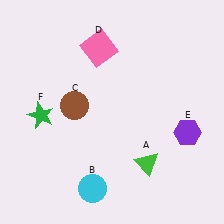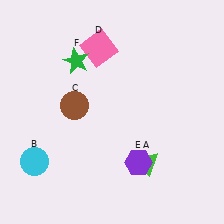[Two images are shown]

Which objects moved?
The objects that moved are: the cyan circle (B), the purple hexagon (E), the green star (F).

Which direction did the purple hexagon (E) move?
The purple hexagon (E) moved left.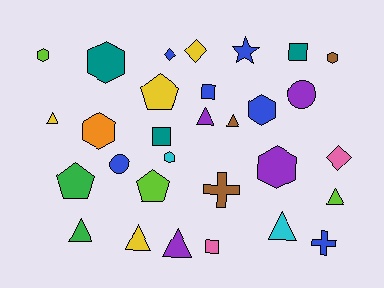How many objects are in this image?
There are 30 objects.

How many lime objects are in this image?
There are 3 lime objects.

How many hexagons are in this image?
There are 7 hexagons.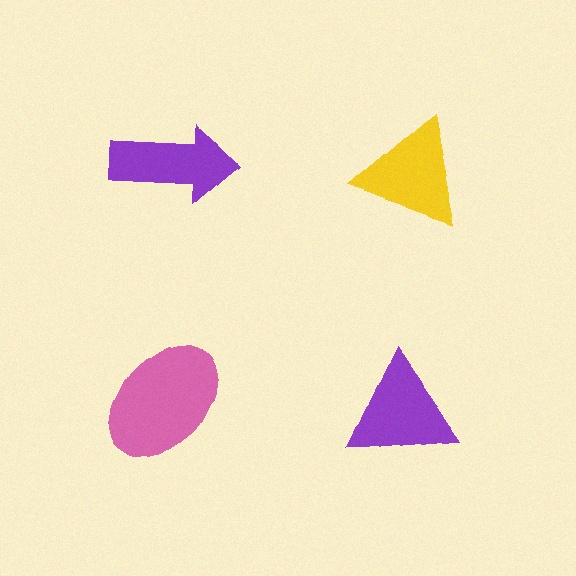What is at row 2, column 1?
A pink ellipse.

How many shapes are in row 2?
2 shapes.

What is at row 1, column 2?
A yellow triangle.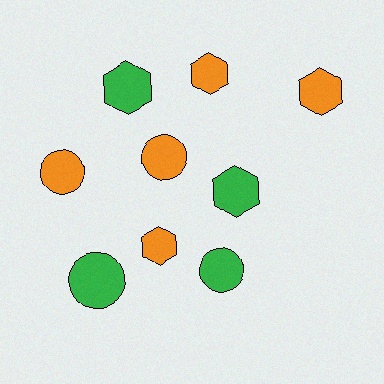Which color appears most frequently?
Orange, with 5 objects.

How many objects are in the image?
There are 9 objects.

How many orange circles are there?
There are 2 orange circles.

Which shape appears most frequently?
Hexagon, with 5 objects.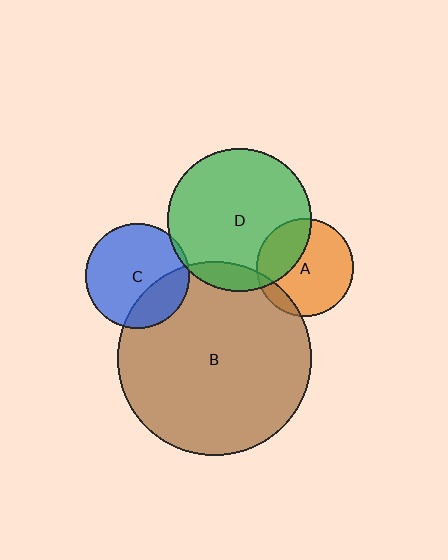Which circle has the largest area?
Circle B (brown).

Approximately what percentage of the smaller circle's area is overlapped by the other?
Approximately 30%.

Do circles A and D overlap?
Yes.